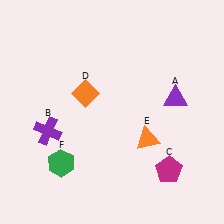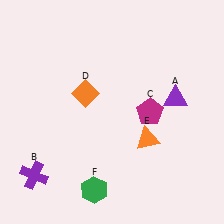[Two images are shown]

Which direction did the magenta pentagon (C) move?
The magenta pentagon (C) moved up.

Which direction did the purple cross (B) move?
The purple cross (B) moved down.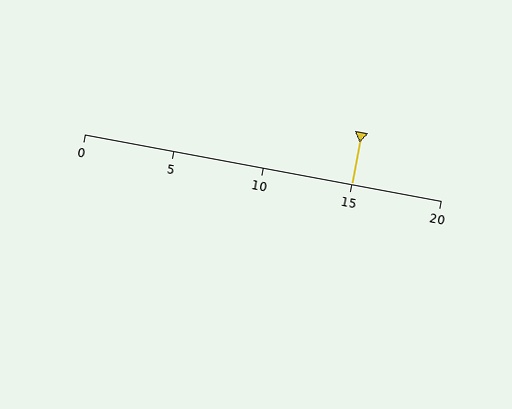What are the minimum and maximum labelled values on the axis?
The axis runs from 0 to 20.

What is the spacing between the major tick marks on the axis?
The major ticks are spaced 5 apart.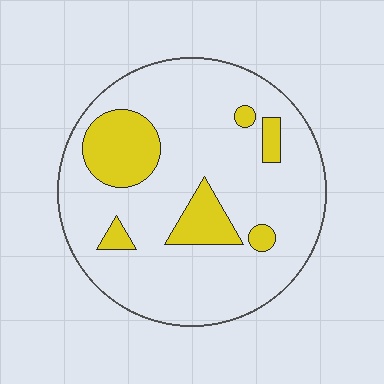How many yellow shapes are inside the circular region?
6.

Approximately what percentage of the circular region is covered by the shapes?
Approximately 20%.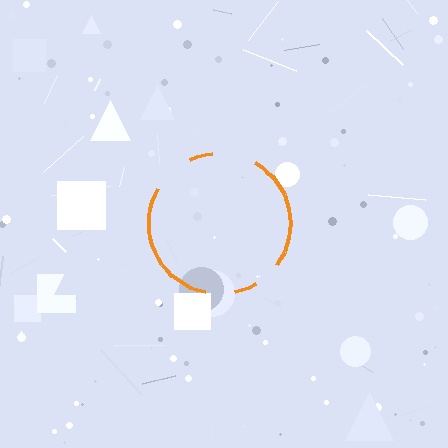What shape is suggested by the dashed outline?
The dashed outline suggests a circle.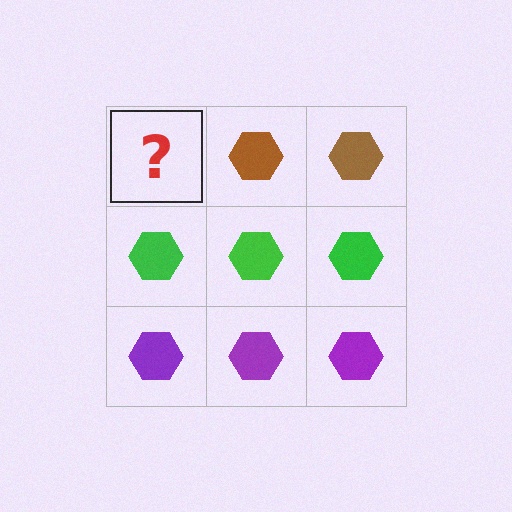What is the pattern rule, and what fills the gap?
The rule is that each row has a consistent color. The gap should be filled with a brown hexagon.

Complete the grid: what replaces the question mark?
The question mark should be replaced with a brown hexagon.